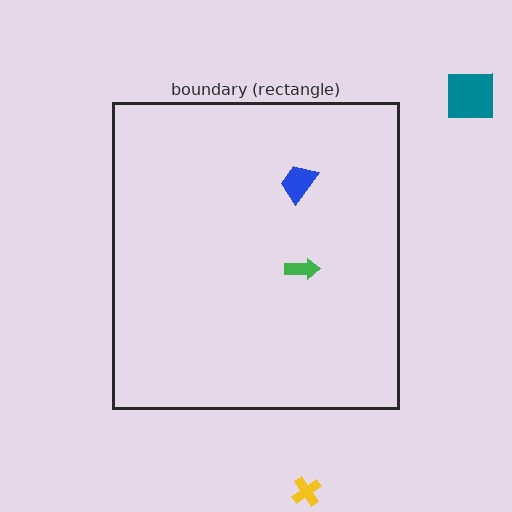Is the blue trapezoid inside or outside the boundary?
Inside.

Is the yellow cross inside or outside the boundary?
Outside.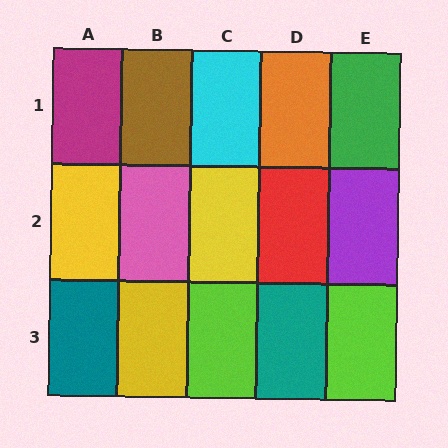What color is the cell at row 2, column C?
Yellow.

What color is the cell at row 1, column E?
Green.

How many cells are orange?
1 cell is orange.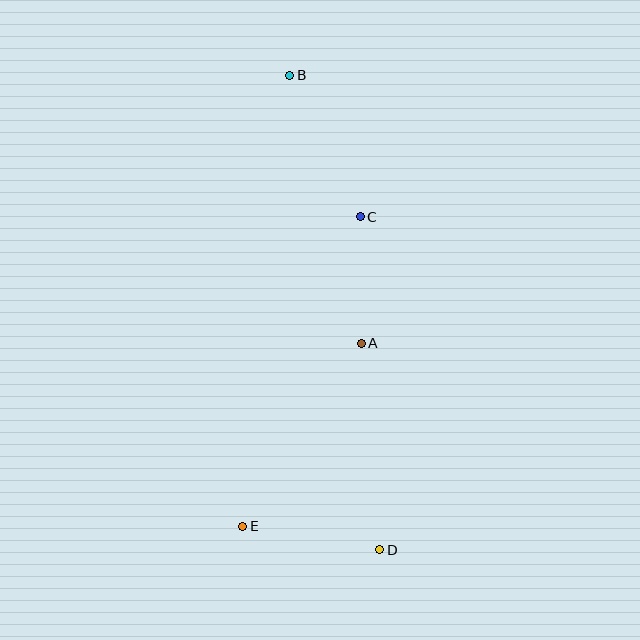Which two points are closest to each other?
Points A and C are closest to each other.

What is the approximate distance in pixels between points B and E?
The distance between B and E is approximately 454 pixels.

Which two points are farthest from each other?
Points B and D are farthest from each other.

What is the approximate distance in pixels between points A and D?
The distance between A and D is approximately 207 pixels.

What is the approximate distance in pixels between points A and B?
The distance between A and B is approximately 278 pixels.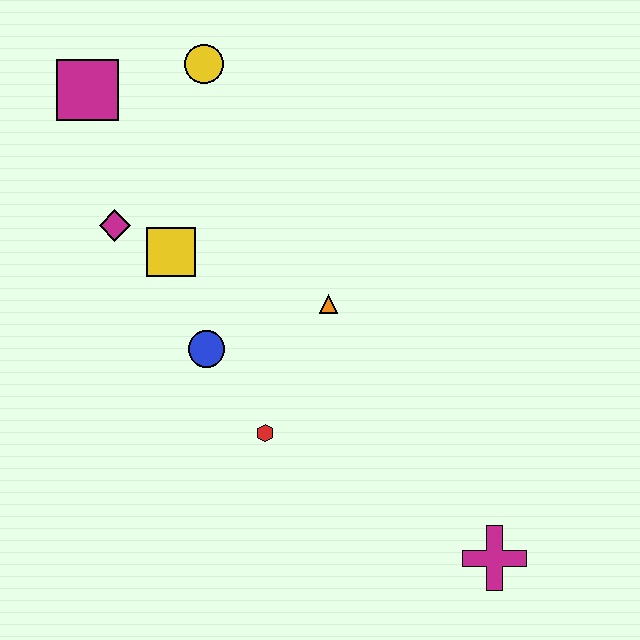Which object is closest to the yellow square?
The magenta diamond is closest to the yellow square.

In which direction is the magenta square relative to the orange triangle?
The magenta square is to the left of the orange triangle.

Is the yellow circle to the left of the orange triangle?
Yes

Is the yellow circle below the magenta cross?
No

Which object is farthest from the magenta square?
The magenta cross is farthest from the magenta square.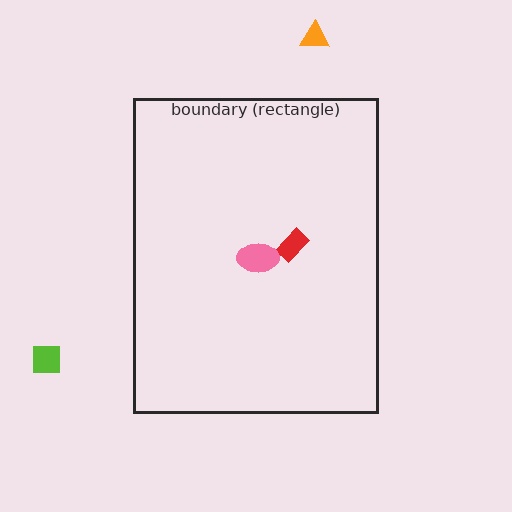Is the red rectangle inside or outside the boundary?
Inside.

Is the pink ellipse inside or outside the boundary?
Inside.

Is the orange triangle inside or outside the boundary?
Outside.